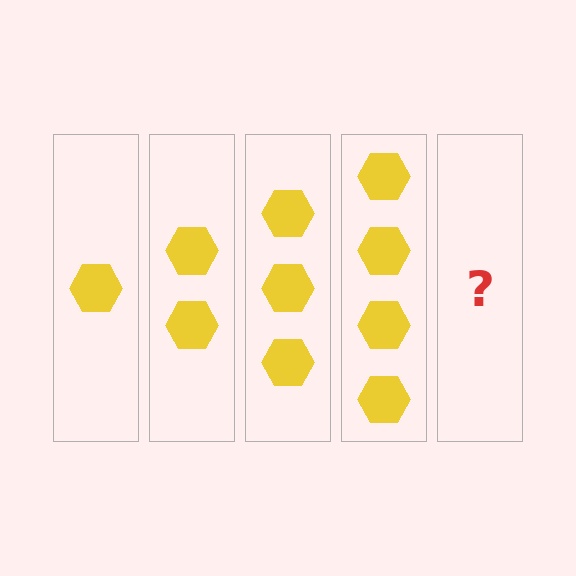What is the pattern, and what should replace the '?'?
The pattern is that each step adds one more hexagon. The '?' should be 5 hexagons.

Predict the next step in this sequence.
The next step is 5 hexagons.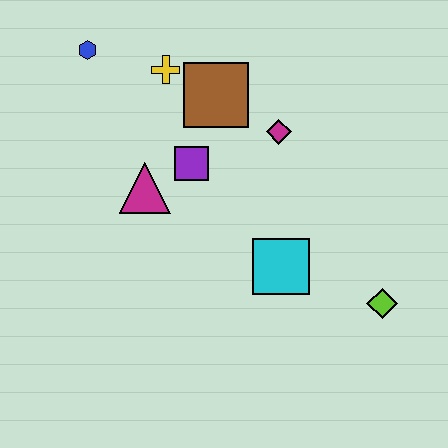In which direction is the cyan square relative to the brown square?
The cyan square is below the brown square.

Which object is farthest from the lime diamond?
The blue hexagon is farthest from the lime diamond.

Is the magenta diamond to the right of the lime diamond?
No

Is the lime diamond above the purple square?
No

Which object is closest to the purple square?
The magenta triangle is closest to the purple square.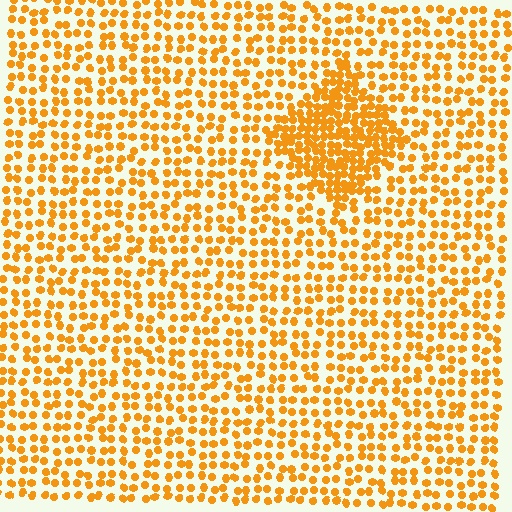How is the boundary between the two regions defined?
The boundary is defined by a change in element density (approximately 2.1x ratio). All elements are the same color, size, and shape.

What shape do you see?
I see a diamond.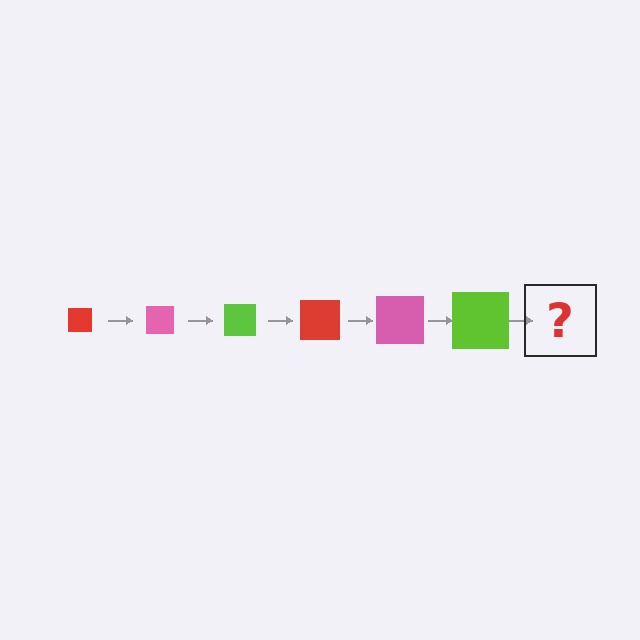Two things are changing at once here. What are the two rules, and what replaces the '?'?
The two rules are that the square grows larger each step and the color cycles through red, pink, and lime. The '?' should be a red square, larger than the previous one.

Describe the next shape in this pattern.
It should be a red square, larger than the previous one.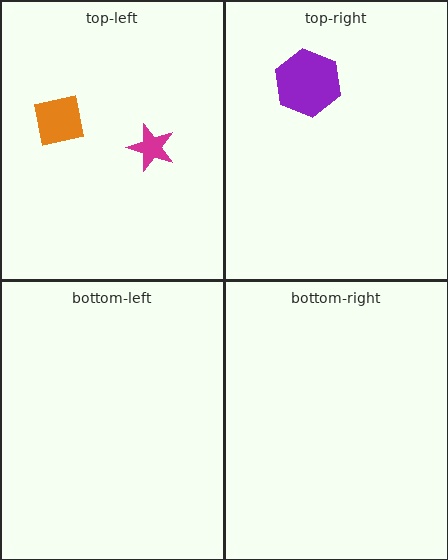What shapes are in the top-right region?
The purple hexagon.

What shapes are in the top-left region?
The magenta star, the orange square.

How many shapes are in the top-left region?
2.